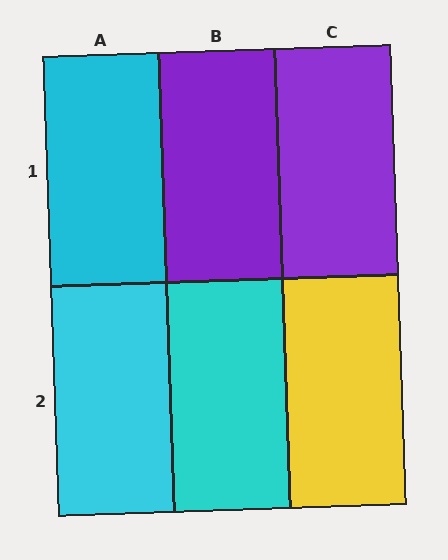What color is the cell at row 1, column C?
Purple.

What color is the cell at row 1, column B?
Purple.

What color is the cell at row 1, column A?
Cyan.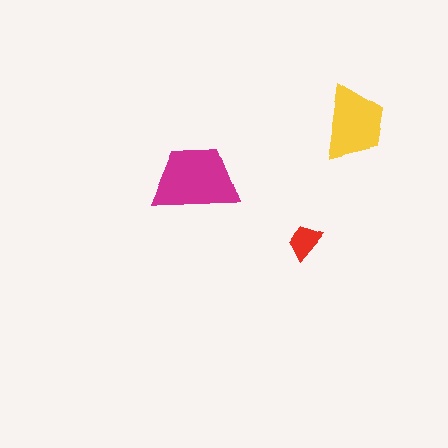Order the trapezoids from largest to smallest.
the magenta one, the yellow one, the red one.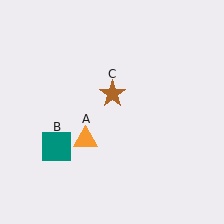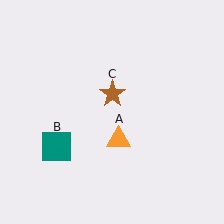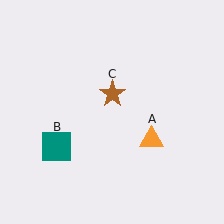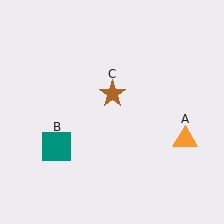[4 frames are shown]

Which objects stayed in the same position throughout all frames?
Teal square (object B) and brown star (object C) remained stationary.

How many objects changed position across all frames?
1 object changed position: orange triangle (object A).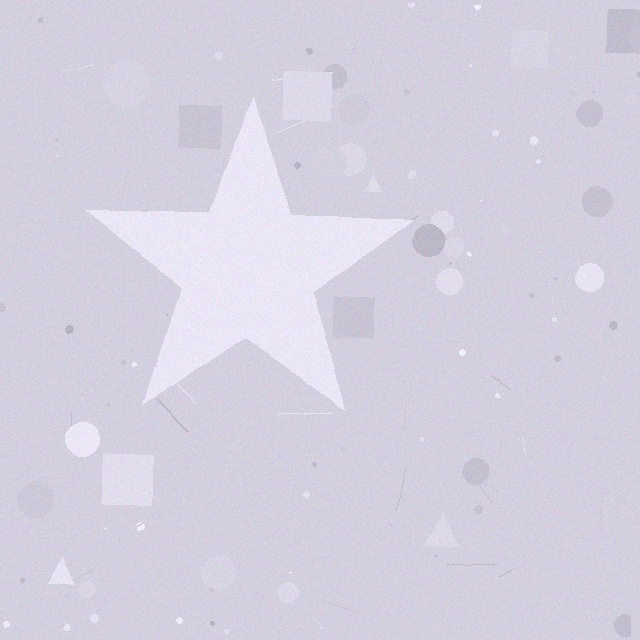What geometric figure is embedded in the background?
A star is embedded in the background.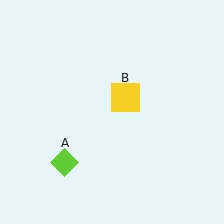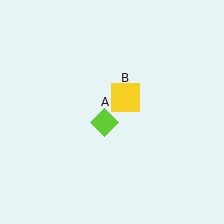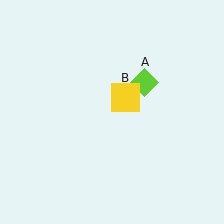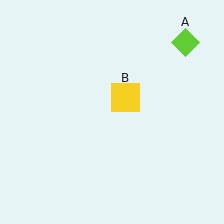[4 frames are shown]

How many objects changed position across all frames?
1 object changed position: lime diamond (object A).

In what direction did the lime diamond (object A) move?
The lime diamond (object A) moved up and to the right.